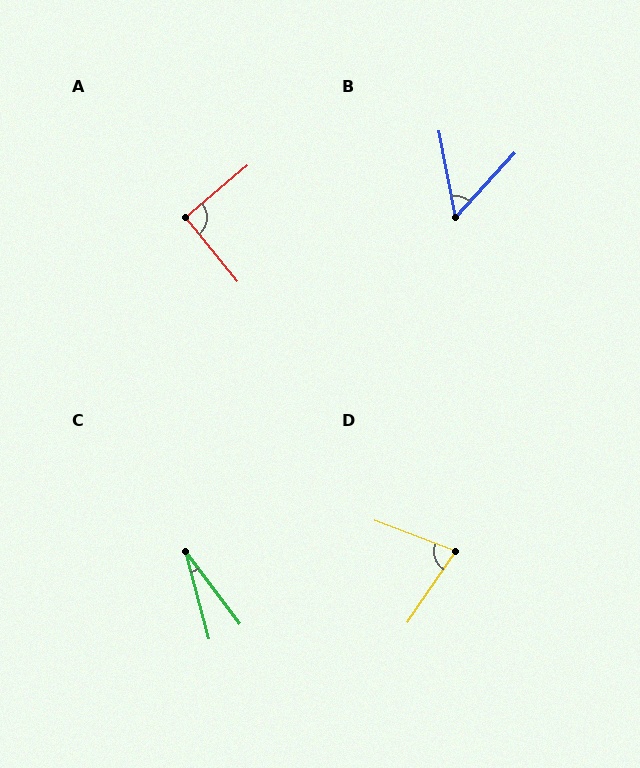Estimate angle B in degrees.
Approximately 53 degrees.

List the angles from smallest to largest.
C (22°), B (53°), D (76°), A (91°).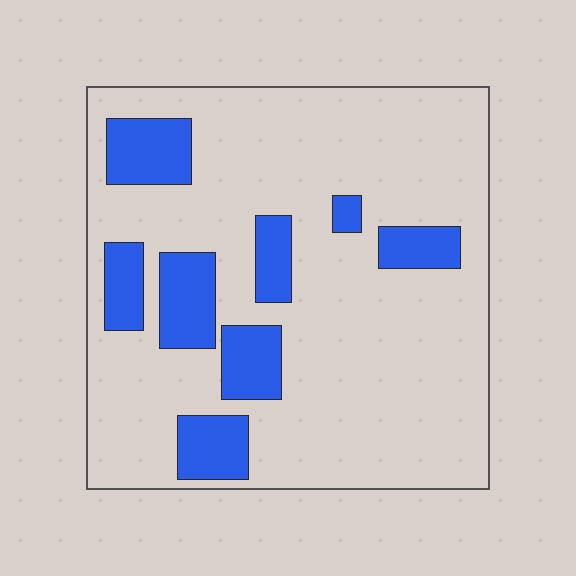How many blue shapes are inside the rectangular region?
8.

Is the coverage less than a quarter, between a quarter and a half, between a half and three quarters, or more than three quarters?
Less than a quarter.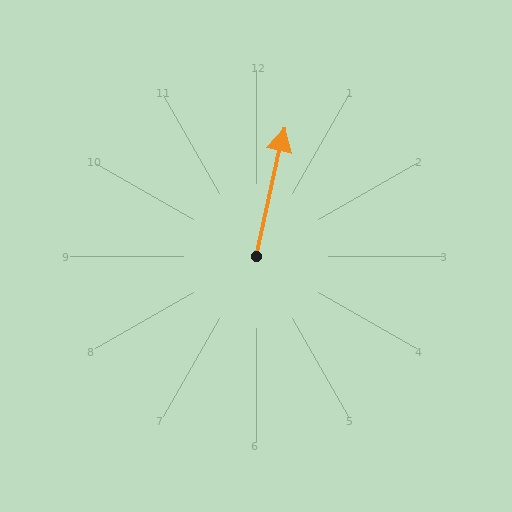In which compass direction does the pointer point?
North.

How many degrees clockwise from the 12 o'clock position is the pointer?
Approximately 12 degrees.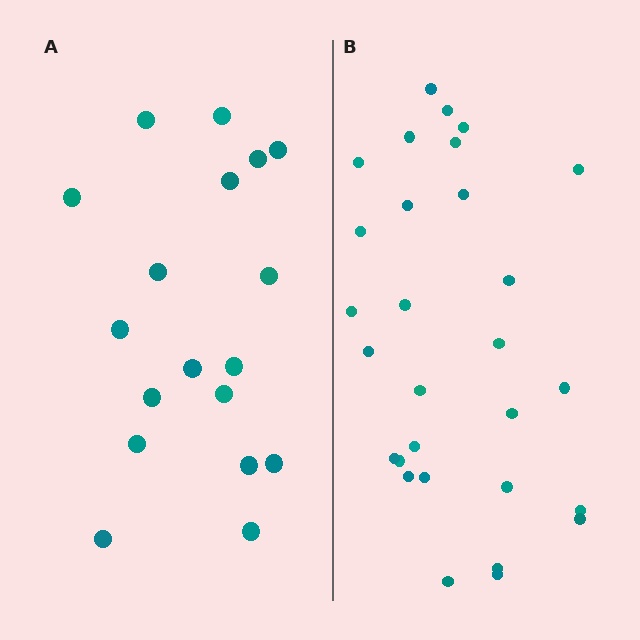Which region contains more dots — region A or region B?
Region B (the right region) has more dots.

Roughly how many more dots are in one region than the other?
Region B has roughly 12 or so more dots than region A.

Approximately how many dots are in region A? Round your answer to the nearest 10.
About 20 dots. (The exact count is 18, which rounds to 20.)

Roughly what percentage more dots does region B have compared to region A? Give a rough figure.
About 60% more.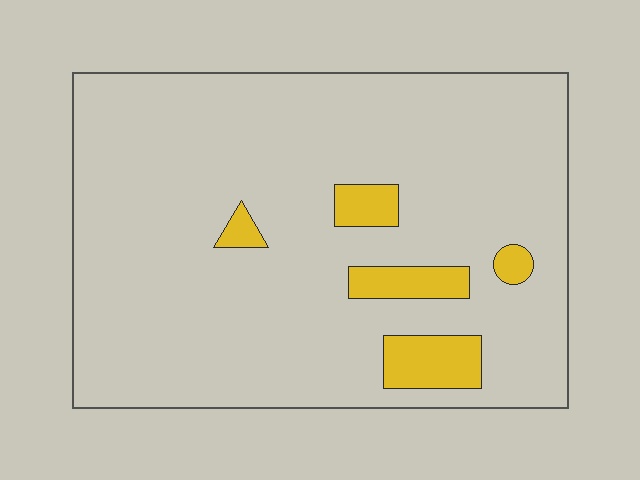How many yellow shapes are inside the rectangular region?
5.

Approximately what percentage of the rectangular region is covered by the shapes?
Approximately 10%.